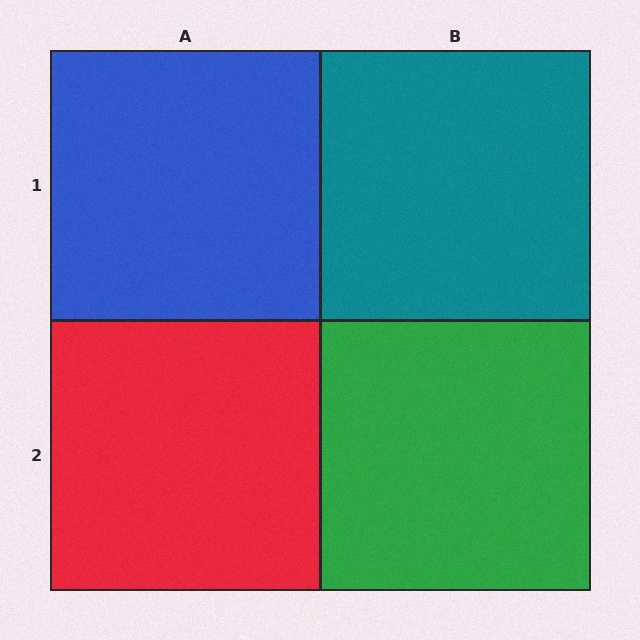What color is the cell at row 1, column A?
Blue.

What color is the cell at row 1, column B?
Teal.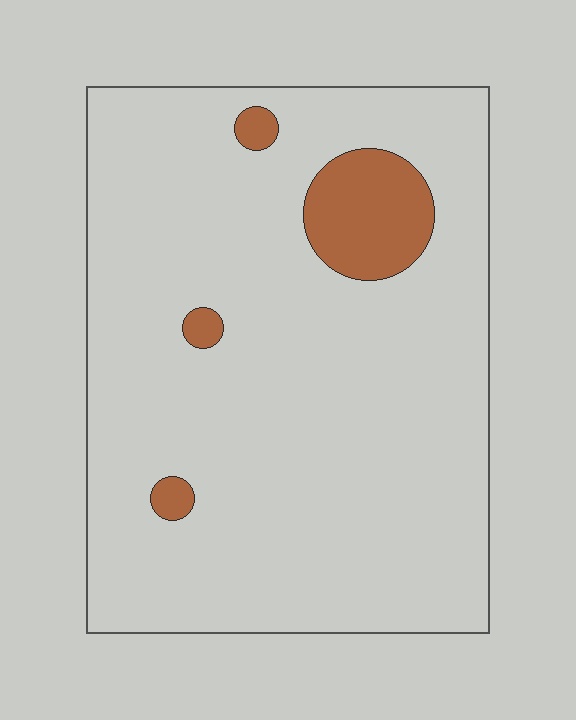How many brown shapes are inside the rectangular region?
4.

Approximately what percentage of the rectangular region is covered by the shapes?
Approximately 10%.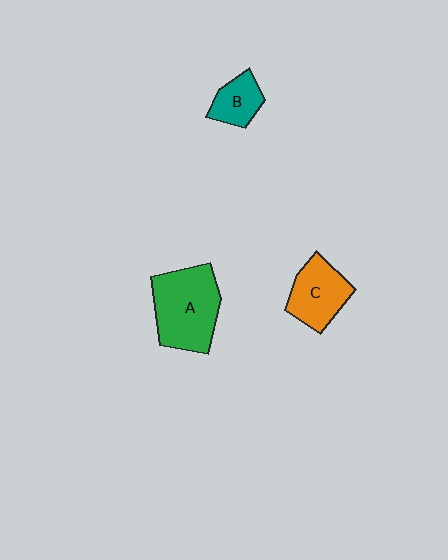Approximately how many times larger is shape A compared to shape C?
Approximately 1.5 times.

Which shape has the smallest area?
Shape B (teal).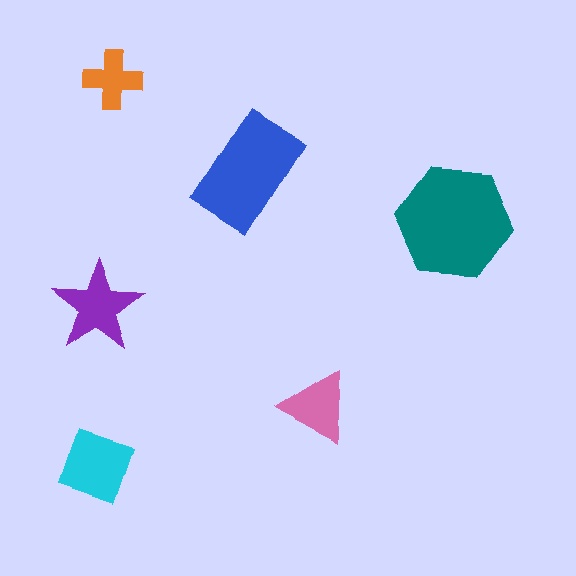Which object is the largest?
The teal hexagon.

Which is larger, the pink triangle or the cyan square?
The cyan square.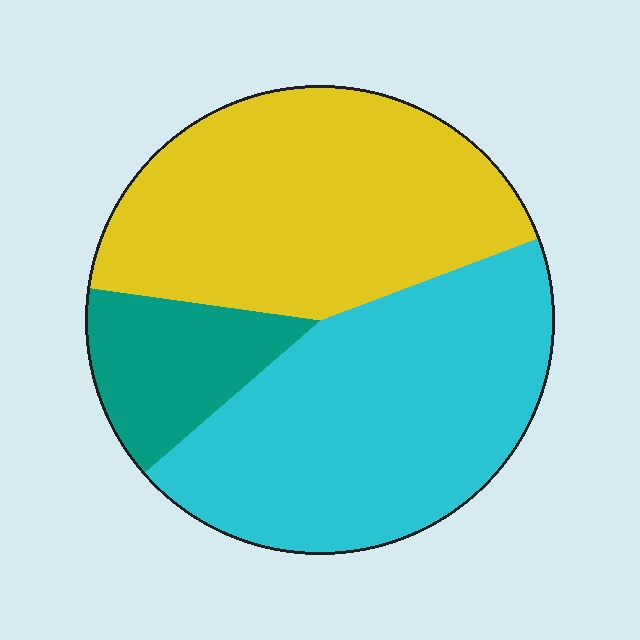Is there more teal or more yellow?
Yellow.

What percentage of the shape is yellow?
Yellow takes up about two fifths (2/5) of the shape.